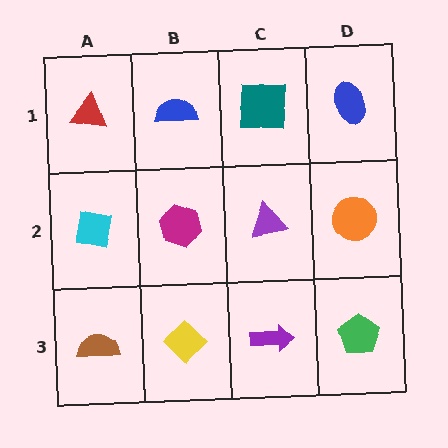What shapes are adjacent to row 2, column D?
A blue ellipse (row 1, column D), a green pentagon (row 3, column D), a purple triangle (row 2, column C).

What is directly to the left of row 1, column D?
A teal square.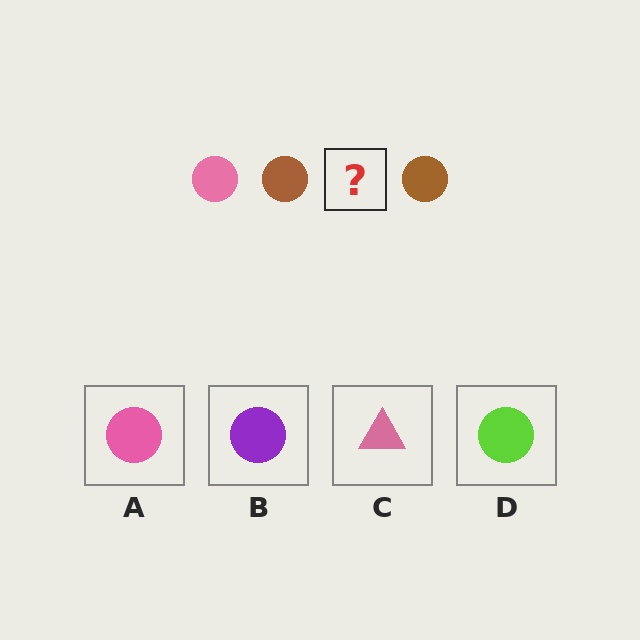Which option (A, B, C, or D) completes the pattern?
A.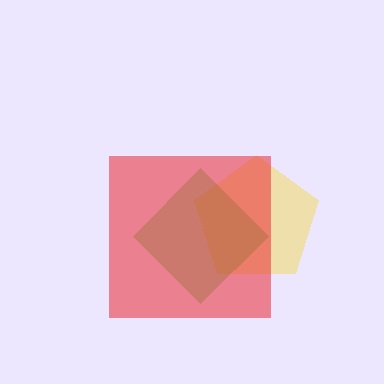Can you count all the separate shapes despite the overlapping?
Yes, there are 3 separate shapes.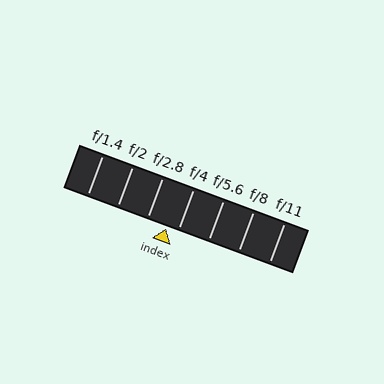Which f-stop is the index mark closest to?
The index mark is closest to f/4.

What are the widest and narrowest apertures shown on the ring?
The widest aperture shown is f/1.4 and the narrowest is f/11.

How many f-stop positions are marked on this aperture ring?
There are 7 f-stop positions marked.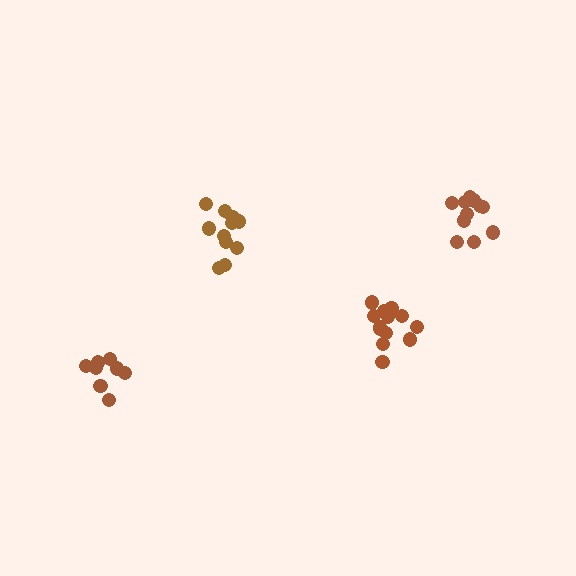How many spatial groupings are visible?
There are 4 spatial groupings.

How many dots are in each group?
Group 1: 11 dots, Group 2: 11 dots, Group 3: 8 dots, Group 4: 13 dots (43 total).